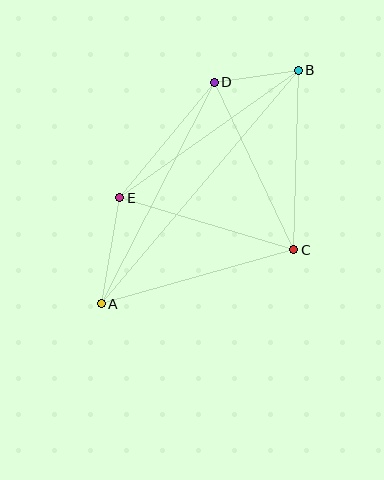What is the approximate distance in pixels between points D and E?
The distance between D and E is approximately 149 pixels.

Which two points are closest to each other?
Points B and D are closest to each other.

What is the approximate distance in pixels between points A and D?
The distance between A and D is approximately 249 pixels.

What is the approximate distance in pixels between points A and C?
The distance between A and C is approximately 200 pixels.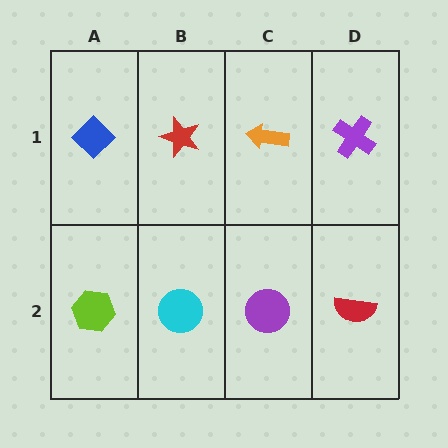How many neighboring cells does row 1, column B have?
3.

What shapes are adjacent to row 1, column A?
A lime hexagon (row 2, column A), a red star (row 1, column B).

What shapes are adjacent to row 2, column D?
A purple cross (row 1, column D), a purple circle (row 2, column C).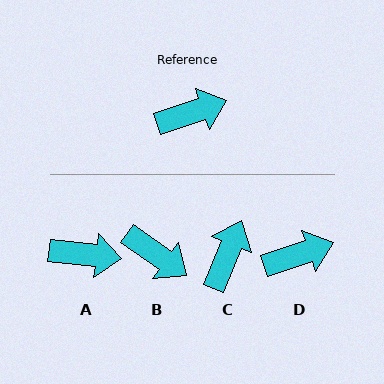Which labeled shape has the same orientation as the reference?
D.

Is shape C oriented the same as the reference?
No, it is off by about 50 degrees.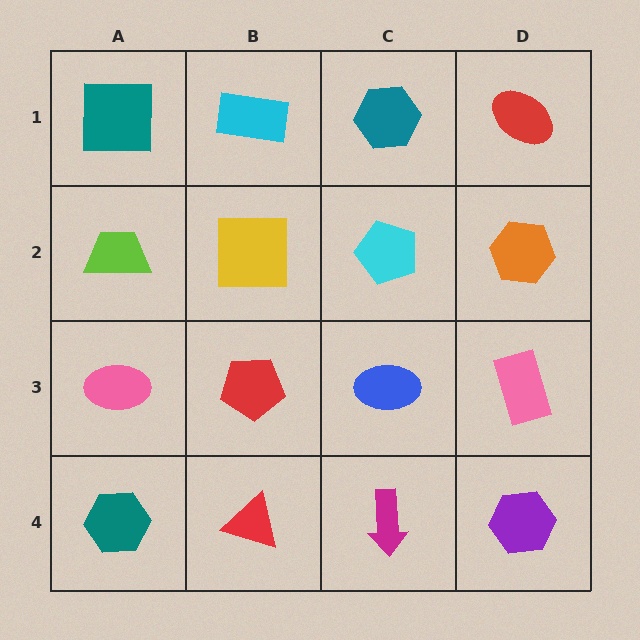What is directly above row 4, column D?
A pink rectangle.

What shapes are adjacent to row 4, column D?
A pink rectangle (row 3, column D), a magenta arrow (row 4, column C).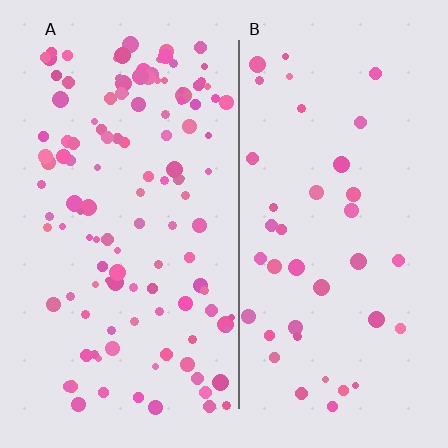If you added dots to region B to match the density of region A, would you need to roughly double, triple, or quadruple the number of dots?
Approximately triple.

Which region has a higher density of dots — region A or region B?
A (the left).